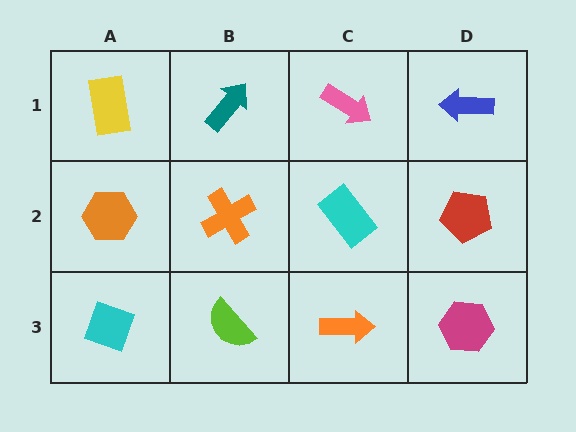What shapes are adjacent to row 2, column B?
A teal arrow (row 1, column B), a lime semicircle (row 3, column B), an orange hexagon (row 2, column A), a cyan rectangle (row 2, column C).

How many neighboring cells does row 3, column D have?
2.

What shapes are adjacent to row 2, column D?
A blue arrow (row 1, column D), a magenta hexagon (row 3, column D), a cyan rectangle (row 2, column C).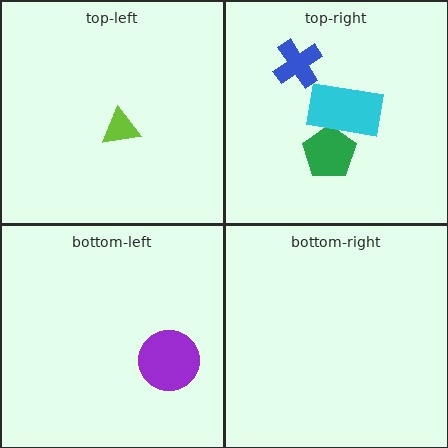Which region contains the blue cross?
The top-right region.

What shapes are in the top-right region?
The green pentagon, the cyan rectangle, the blue cross.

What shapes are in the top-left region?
The lime triangle.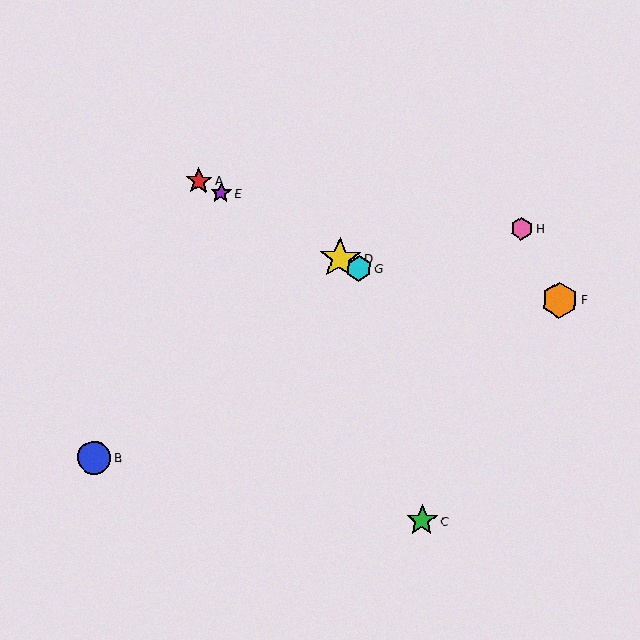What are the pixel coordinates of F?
Object F is at (560, 300).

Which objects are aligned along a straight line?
Objects A, D, E, G are aligned along a straight line.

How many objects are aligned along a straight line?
4 objects (A, D, E, G) are aligned along a straight line.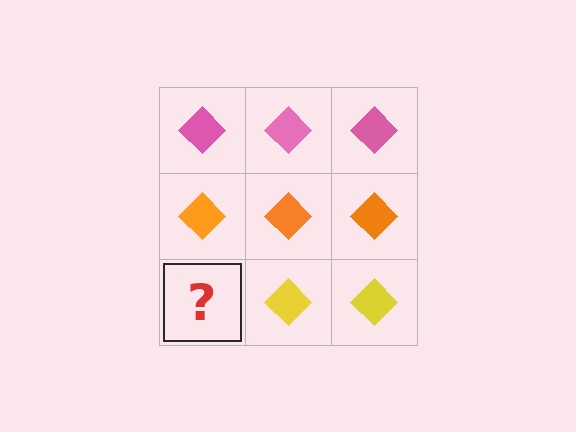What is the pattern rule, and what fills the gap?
The rule is that each row has a consistent color. The gap should be filled with a yellow diamond.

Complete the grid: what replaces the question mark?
The question mark should be replaced with a yellow diamond.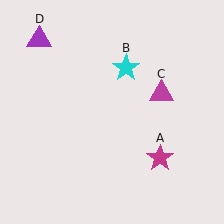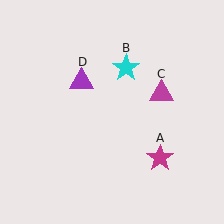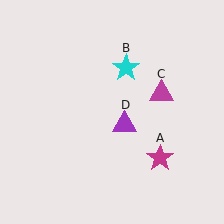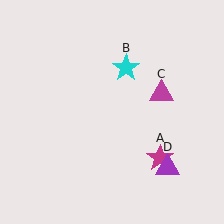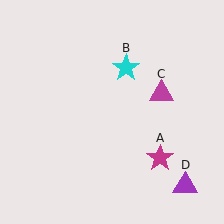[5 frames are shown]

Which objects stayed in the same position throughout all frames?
Magenta star (object A) and cyan star (object B) and magenta triangle (object C) remained stationary.